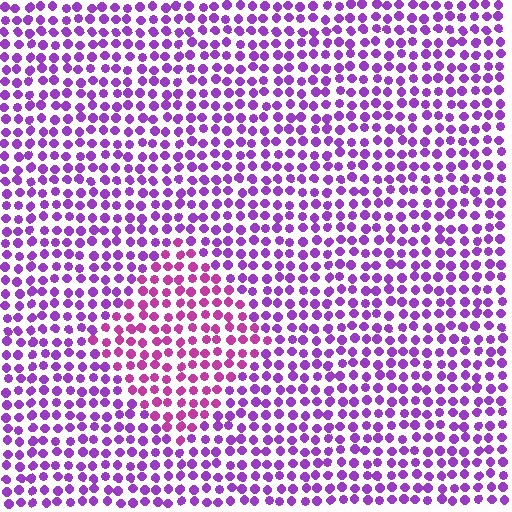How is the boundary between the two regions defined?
The boundary is defined purely by a slight shift in hue (about 32 degrees). Spacing, size, and orientation are identical on both sides.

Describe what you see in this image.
The image is filled with small purple elements in a uniform arrangement. A diamond-shaped region is visible where the elements are tinted to a slightly different hue, forming a subtle color boundary.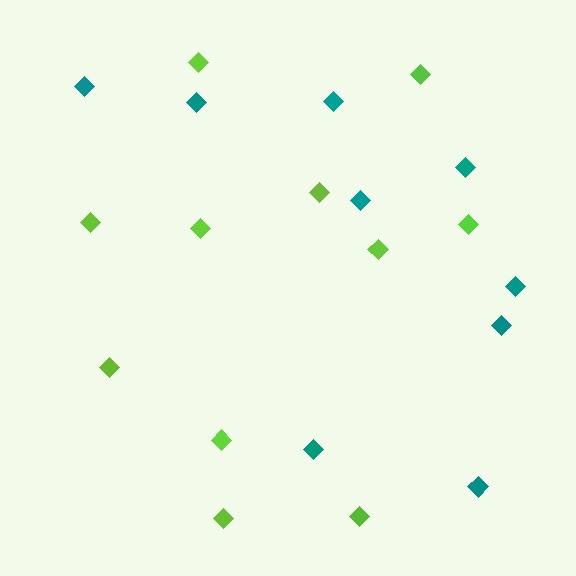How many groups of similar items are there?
There are 2 groups: one group of lime diamonds (11) and one group of teal diamonds (9).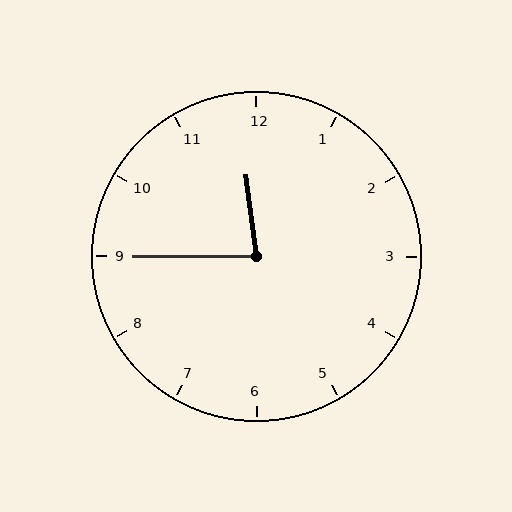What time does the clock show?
11:45.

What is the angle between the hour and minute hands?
Approximately 82 degrees.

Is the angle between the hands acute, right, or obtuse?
It is acute.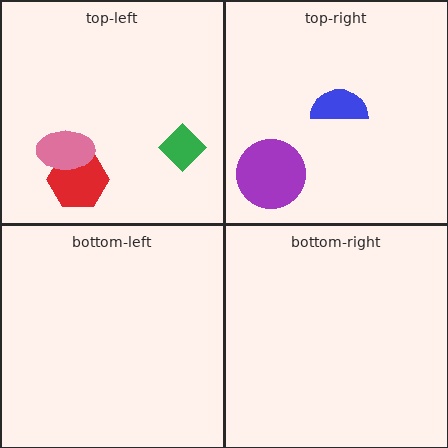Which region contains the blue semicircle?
The top-right region.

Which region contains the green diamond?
The top-left region.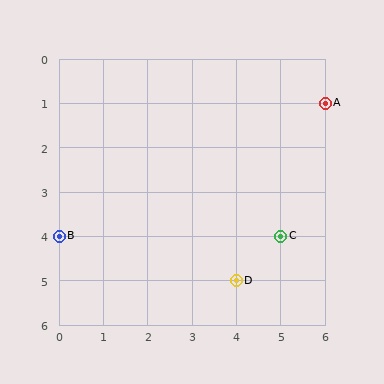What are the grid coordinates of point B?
Point B is at grid coordinates (0, 4).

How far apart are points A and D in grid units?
Points A and D are 2 columns and 4 rows apart (about 4.5 grid units diagonally).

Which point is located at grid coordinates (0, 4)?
Point B is at (0, 4).